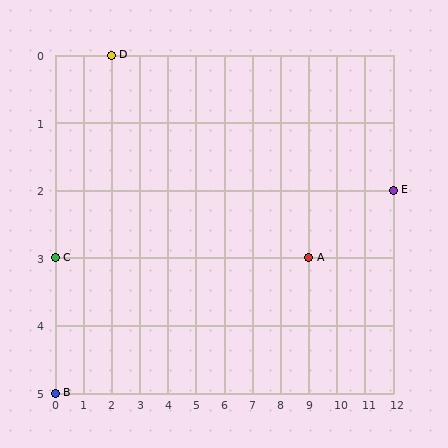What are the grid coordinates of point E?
Point E is at grid coordinates (12, 2).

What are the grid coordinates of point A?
Point A is at grid coordinates (9, 3).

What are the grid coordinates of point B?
Point B is at grid coordinates (0, 5).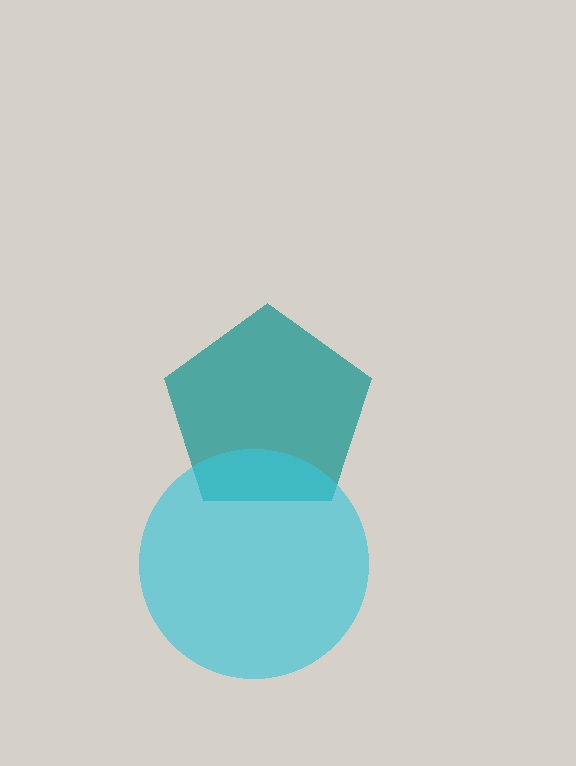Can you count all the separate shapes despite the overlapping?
Yes, there are 2 separate shapes.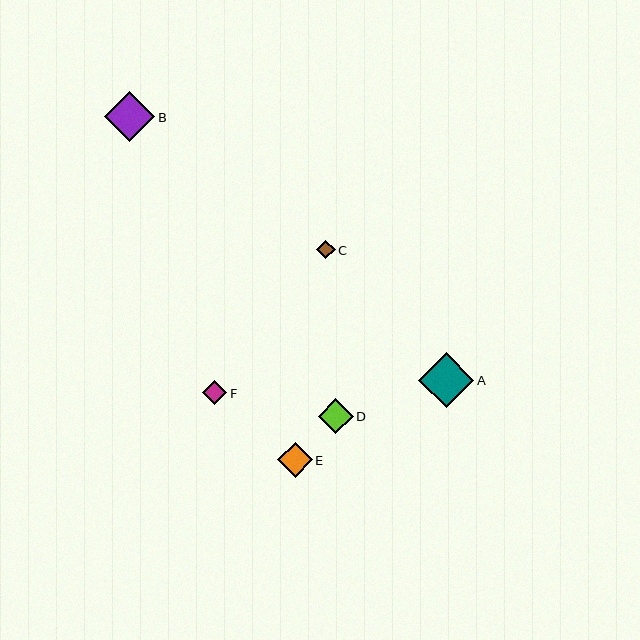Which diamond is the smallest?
Diamond C is the smallest with a size of approximately 18 pixels.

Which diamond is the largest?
Diamond A is the largest with a size of approximately 55 pixels.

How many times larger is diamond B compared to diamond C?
Diamond B is approximately 2.8 times the size of diamond C.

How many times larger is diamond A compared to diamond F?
Diamond A is approximately 2.3 times the size of diamond F.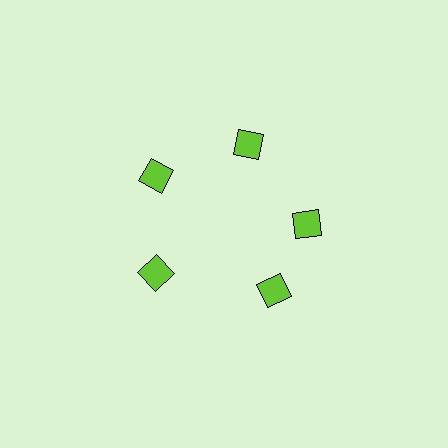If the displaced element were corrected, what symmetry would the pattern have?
It would have 5-fold rotational symmetry — the pattern would map onto itself every 72 degrees.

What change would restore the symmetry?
The symmetry would be restored by rotating it back into even spacing with its neighbors so that all 5 squares sit at equal angles and equal distance from the center.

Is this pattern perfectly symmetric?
No. The 5 lime squares are arranged in a ring, but one element near the 5 o'clock position is rotated out of alignment along the ring, breaking the 5-fold rotational symmetry.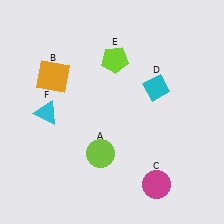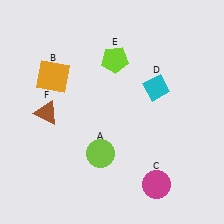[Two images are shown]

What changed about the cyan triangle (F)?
In Image 1, F is cyan. In Image 2, it changed to brown.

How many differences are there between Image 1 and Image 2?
There is 1 difference between the two images.